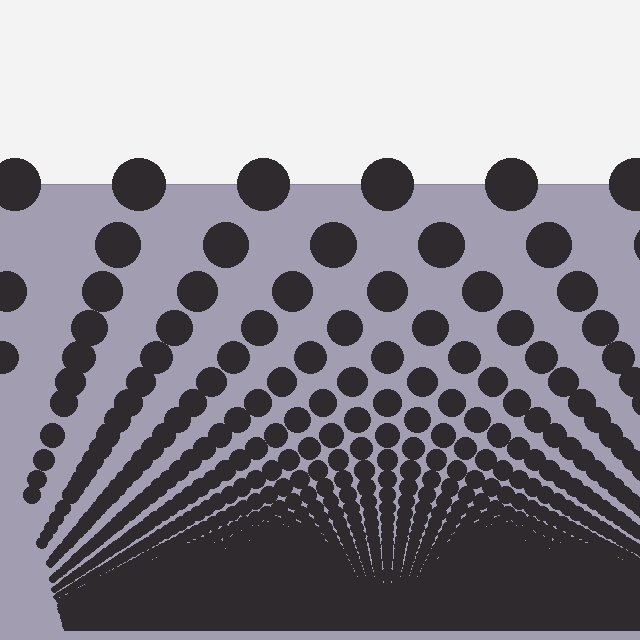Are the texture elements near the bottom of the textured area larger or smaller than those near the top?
Smaller. The gradient is inverted — elements near the bottom are smaller and denser.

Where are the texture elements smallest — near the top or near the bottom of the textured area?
Near the bottom.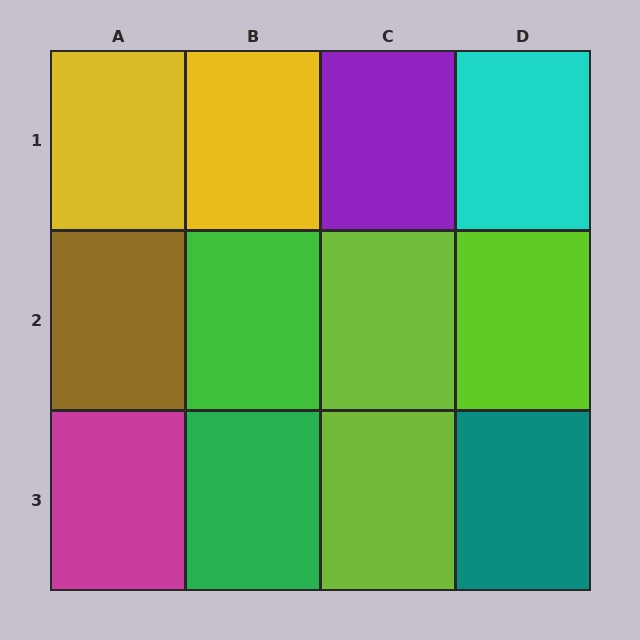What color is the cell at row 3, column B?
Green.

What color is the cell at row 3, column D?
Teal.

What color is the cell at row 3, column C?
Lime.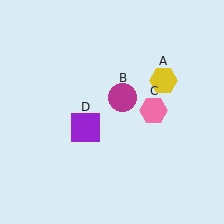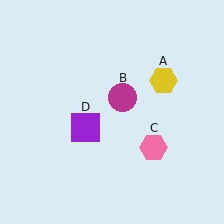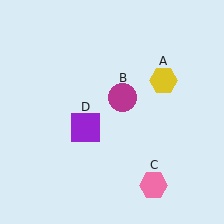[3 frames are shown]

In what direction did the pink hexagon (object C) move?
The pink hexagon (object C) moved down.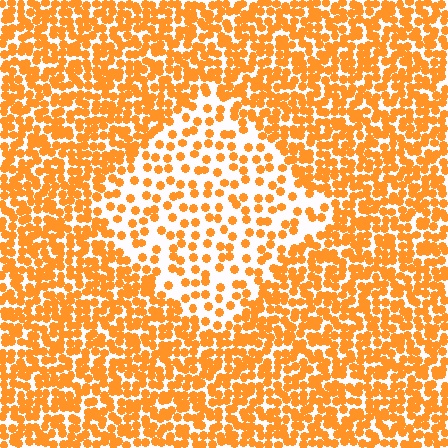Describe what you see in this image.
The image contains small orange elements arranged at two different densities. A diamond-shaped region is visible where the elements are less densely packed than the surrounding area.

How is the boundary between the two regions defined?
The boundary is defined by a change in element density (approximately 2.3x ratio). All elements are the same color, size, and shape.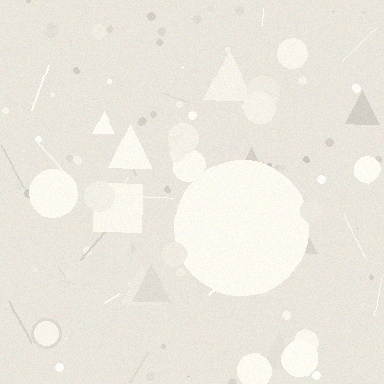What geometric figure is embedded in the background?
A circle is embedded in the background.